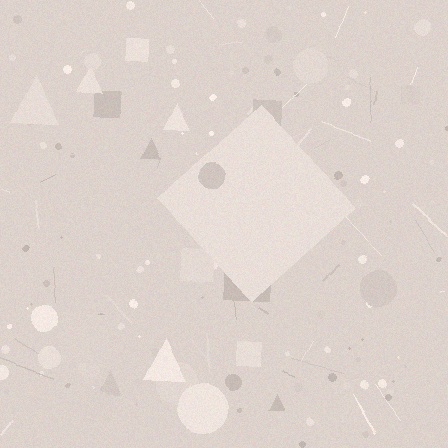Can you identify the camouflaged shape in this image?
The camouflaged shape is a diamond.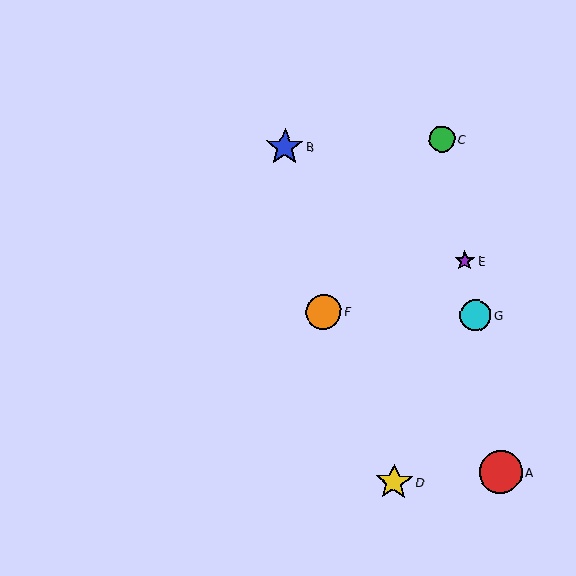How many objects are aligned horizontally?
2 objects (F, G) are aligned horizontally.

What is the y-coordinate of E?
Object E is at y≈261.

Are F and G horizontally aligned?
Yes, both are at y≈312.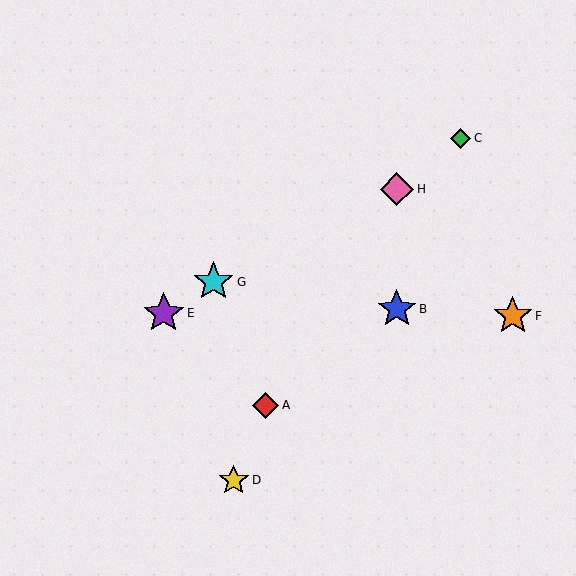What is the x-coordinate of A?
Object A is at x≈266.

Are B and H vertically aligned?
Yes, both are at x≈397.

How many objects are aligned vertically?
2 objects (B, H) are aligned vertically.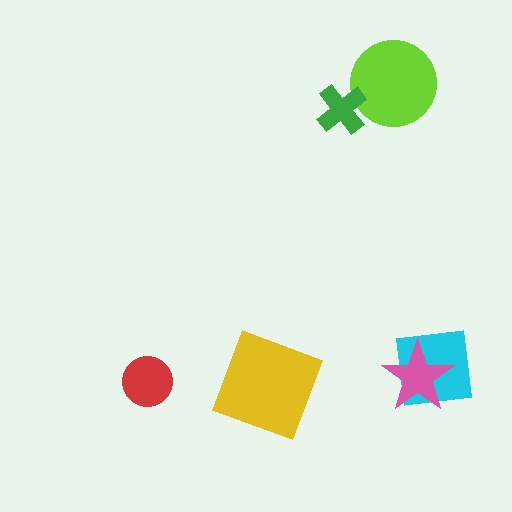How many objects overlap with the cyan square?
1 object overlaps with the cyan square.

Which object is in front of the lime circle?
The green cross is in front of the lime circle.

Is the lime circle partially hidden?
Yes, it is partially covered by another shape.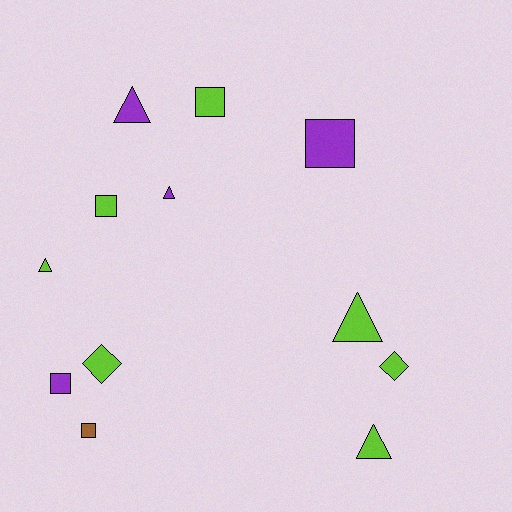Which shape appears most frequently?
Triangle, with 5 objects.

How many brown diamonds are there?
There are no brown diamonds.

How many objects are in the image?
There are 12 objects.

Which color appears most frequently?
Lime, with 7 objects.